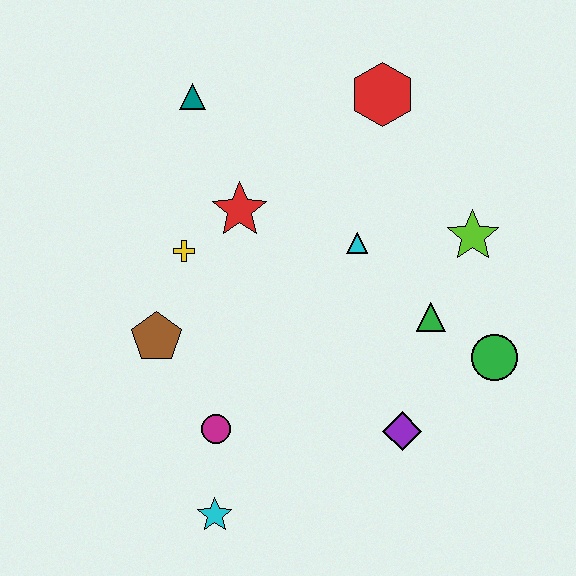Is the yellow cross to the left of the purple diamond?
Yes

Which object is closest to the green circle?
The green triangle is closest to the green circle.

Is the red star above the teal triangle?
No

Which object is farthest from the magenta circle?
The red hexagon is farthest from the magenta circle.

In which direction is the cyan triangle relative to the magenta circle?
The cyan triangle is above the magenta circle.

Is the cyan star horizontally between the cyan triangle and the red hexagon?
No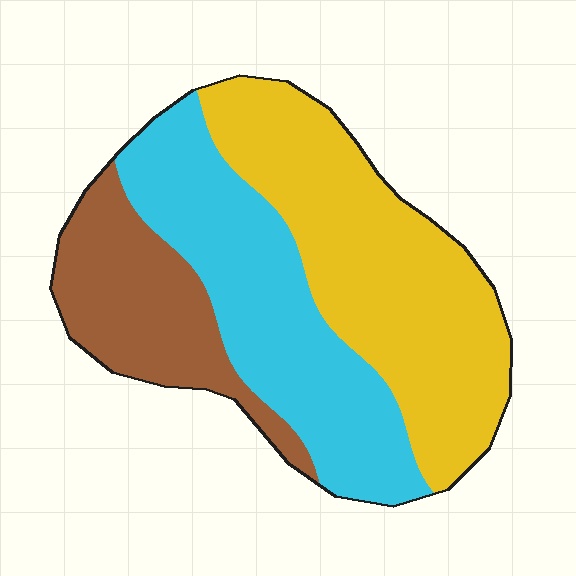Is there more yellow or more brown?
Yellow.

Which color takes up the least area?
Brown, at roughly 20%.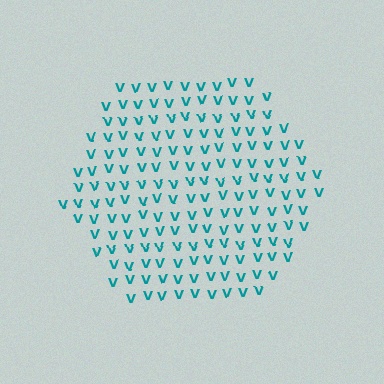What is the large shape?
The large shape is a hexagon.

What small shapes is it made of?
It is made of small letter V's.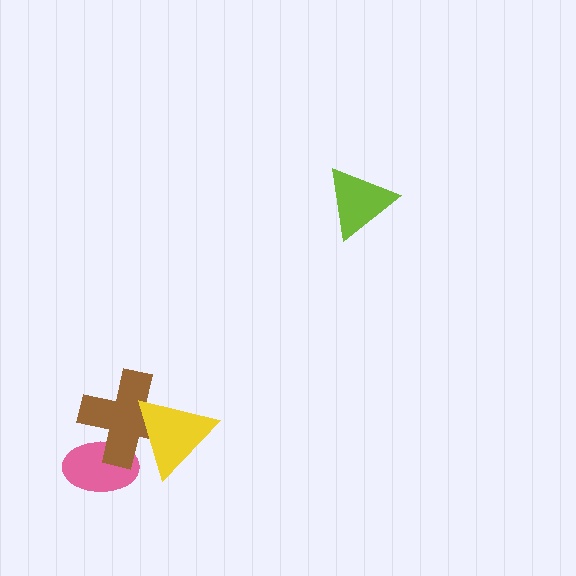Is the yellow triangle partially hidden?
No, no other shape covers it.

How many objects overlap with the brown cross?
2 objects overlap with the brown cross.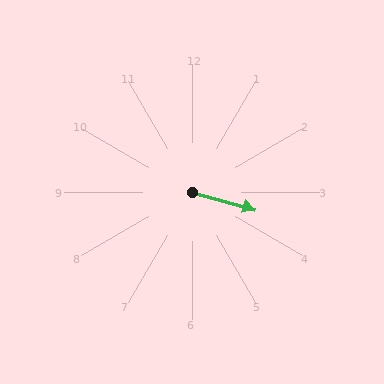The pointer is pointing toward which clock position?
Roughly 4 o'clock.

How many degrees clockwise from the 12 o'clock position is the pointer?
Approximately 105 degrees.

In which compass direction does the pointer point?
East.